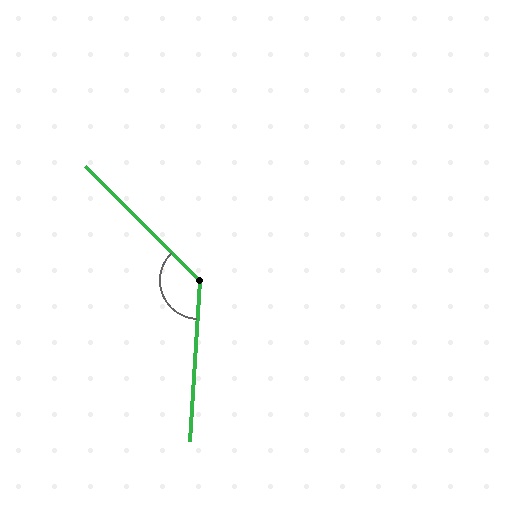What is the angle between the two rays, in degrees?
Approximately 131 degrees.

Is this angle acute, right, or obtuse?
It is obtuse.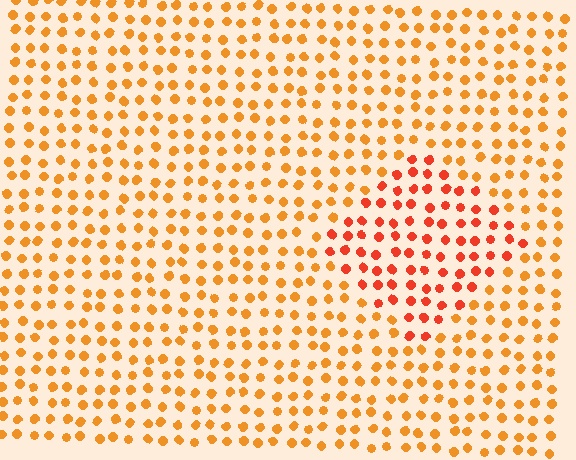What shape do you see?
I see a diamond.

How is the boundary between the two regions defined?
The boundary is defined purely by a slight shift in hue (about 26 degrees). Spacing, size, and orientation are identical on both sides.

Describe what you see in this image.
The image is filled with small orange elements in a uniform arrangement. A diamond-shaped region is visible where the elements are tinted to a slightly different hue, forming a subtle color boundary.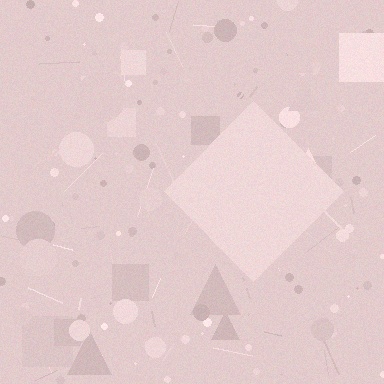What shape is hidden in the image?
A diamond is hidden in the image.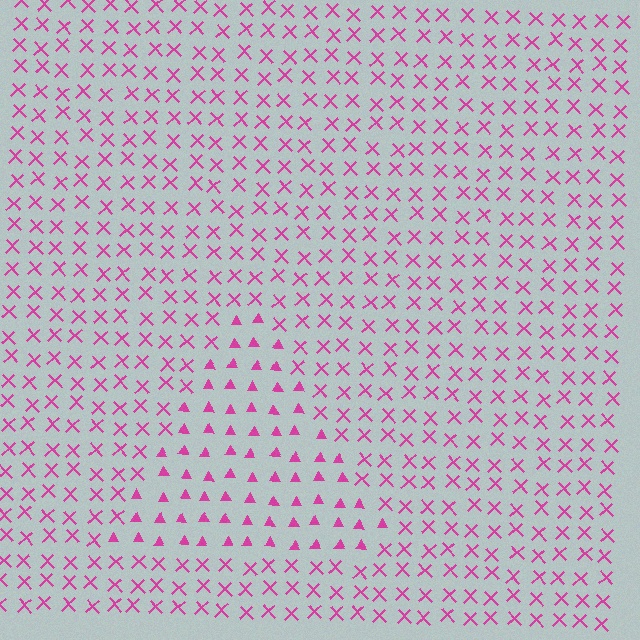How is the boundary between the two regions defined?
The boundary is defined by a change in element shape: triangles inside vs. X marks outside. All elements share the same color and spacing.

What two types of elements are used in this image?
The image uses triangles inside the triangle region and X marks outside it.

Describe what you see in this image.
The image is filled with small magenta elements arranged in a uniform grid. A triangle-shaped region contains triangles, while the surrounding area contains X marks. The boundary is defined purely by the change in element shape.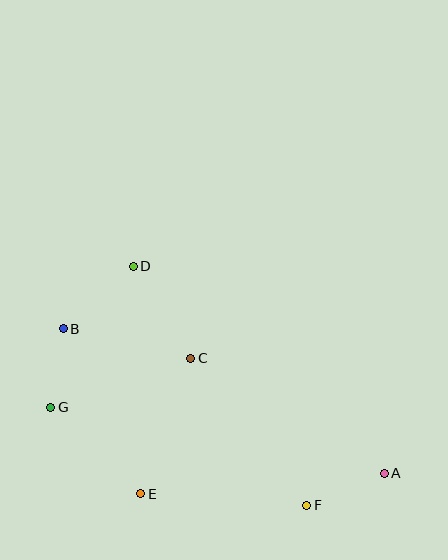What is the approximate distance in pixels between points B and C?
The distance between B and C is approximately 131 pixels.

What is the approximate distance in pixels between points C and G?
The distance between C and G is approximately 148 pixels.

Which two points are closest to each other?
Points B and G are closest to each other.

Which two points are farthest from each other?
Points A and B are farthest from each other.